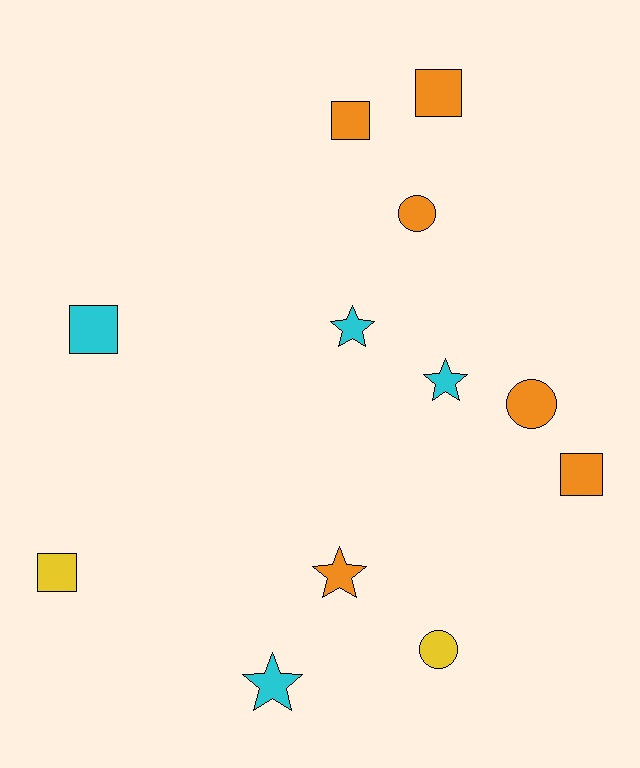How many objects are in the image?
There are 12 objects.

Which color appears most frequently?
Orange, with 6 objects.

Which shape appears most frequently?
Square, with 5 objects.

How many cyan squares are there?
There is 1 cyan square.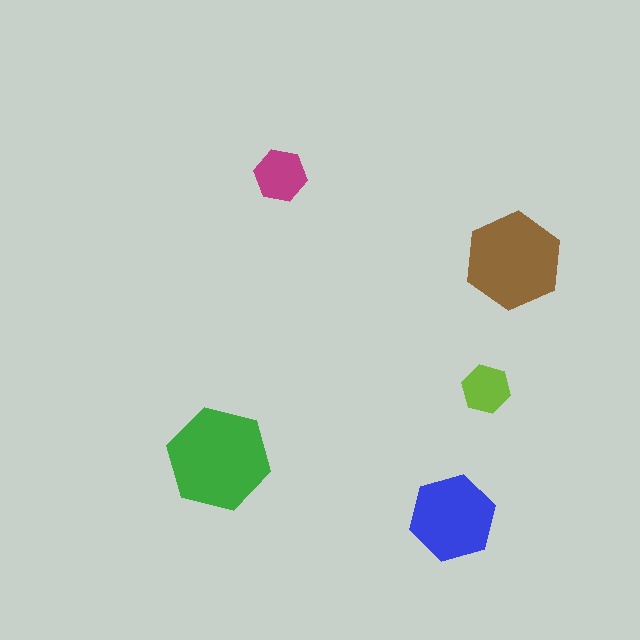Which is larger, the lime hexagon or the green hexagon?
The green one.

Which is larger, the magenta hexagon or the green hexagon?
The green one.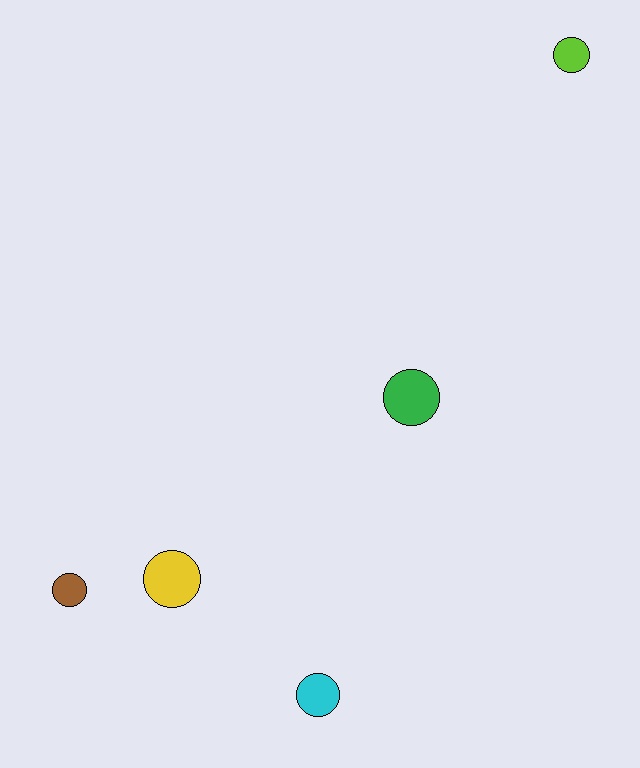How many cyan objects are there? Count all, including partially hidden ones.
There is 1 cyan object.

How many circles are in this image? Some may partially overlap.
There are 5 circles.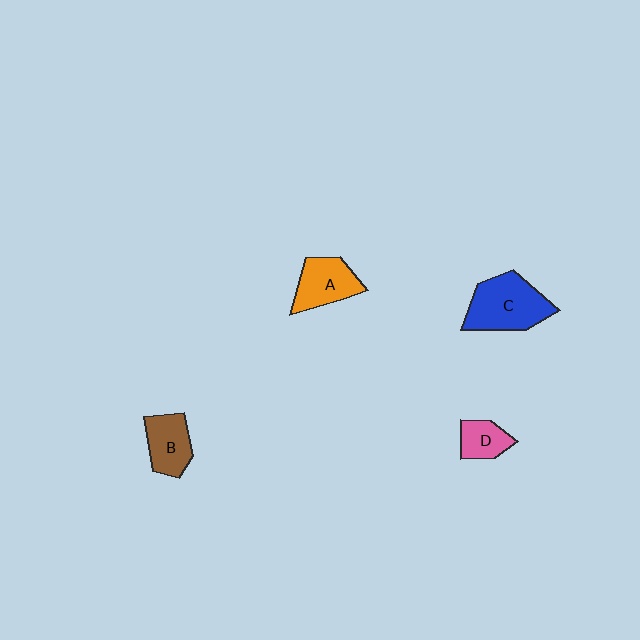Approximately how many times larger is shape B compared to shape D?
Approximately 1.4 times.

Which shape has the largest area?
Shape C (blue).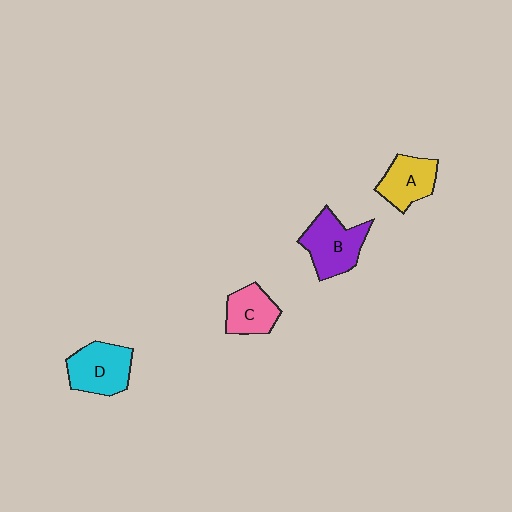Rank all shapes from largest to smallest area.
From largest to smallest: B (purple), D (cyan), A (yellow), C (pink).